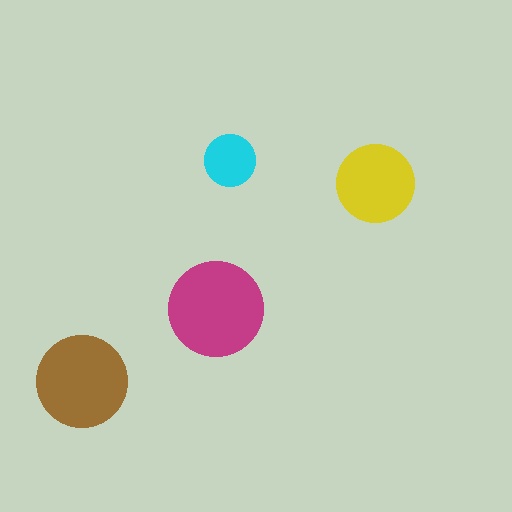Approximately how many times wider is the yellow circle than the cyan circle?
About 1.5 times wider.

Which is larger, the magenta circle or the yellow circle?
The magenta one.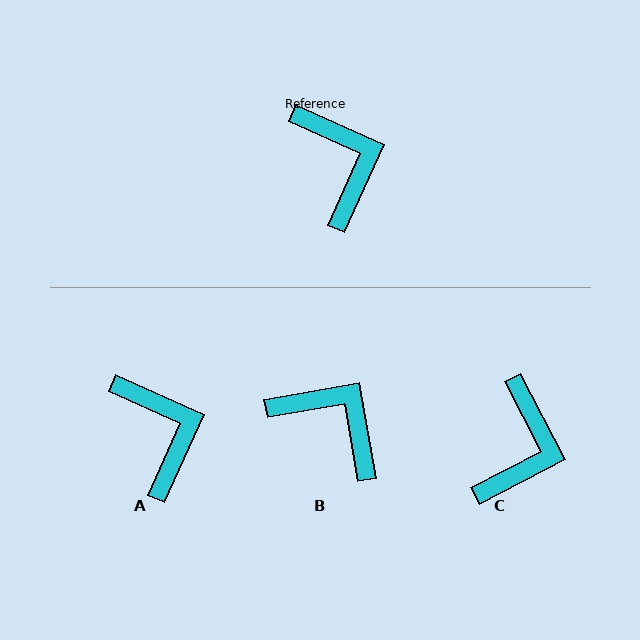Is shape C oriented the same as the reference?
No, it is off by about 38 degrees.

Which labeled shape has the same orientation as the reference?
A.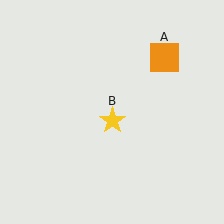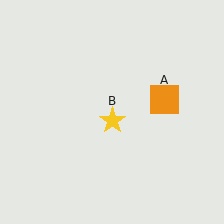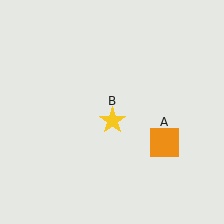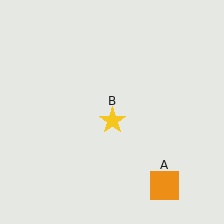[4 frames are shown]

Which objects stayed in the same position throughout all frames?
Yellow star (object B) remained stationary.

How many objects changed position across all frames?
1 object changed position: orange square (object A).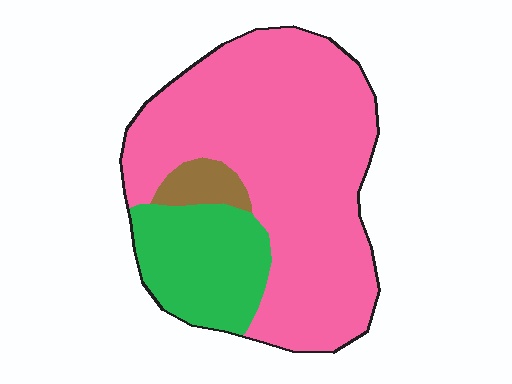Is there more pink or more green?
Pink.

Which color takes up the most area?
Pink, at roughly 75%.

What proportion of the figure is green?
Green takes up less than a quarter of the figure.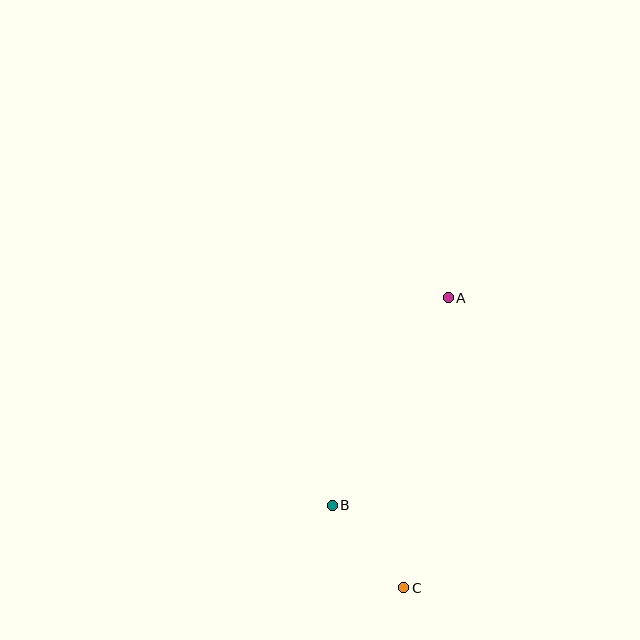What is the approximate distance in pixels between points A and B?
The distance between A and B is approximately 238 pixels.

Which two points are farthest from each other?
Points A and C are farthest from each other.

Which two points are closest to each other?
Points B and C are closest to each other.